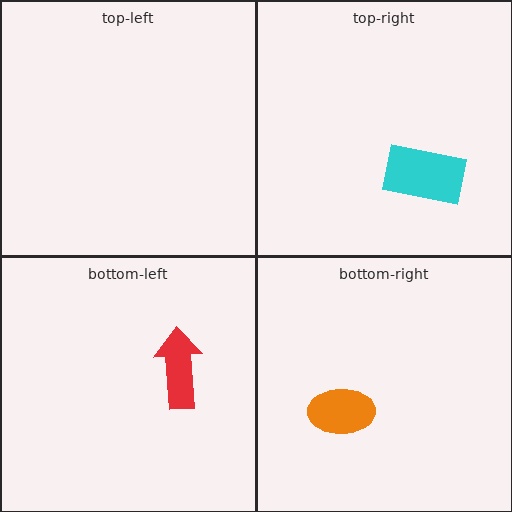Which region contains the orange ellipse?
The bottom-right region.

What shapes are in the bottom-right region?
The orange ellipse.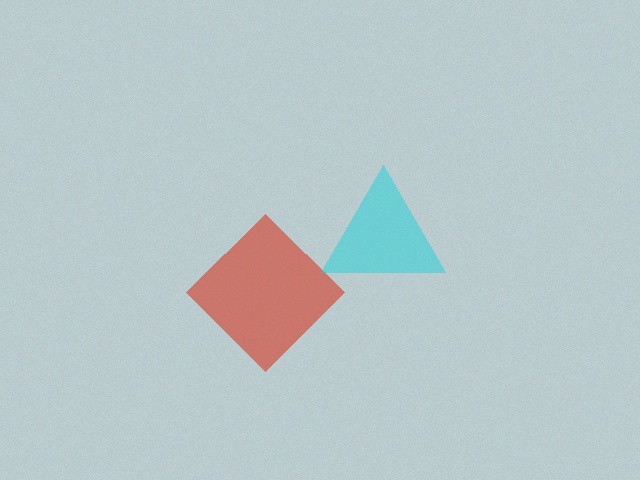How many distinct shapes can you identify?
There are 2 distinct shapes: a red diamond, a cyan triangle.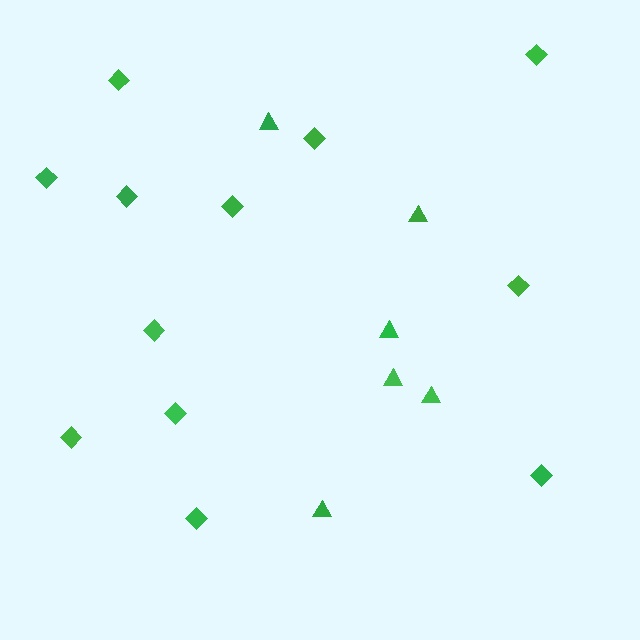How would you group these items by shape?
There are 2 groups: one group of diamonds (12) and one group of triangles (6).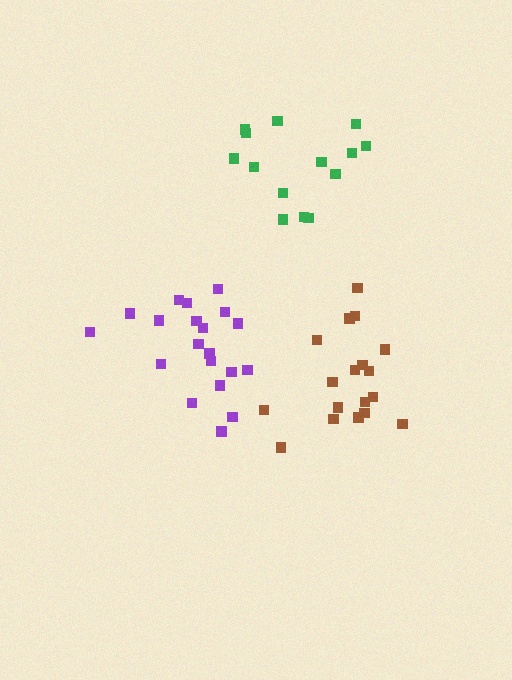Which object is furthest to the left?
The purple cluster is leftmost.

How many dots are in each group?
Group 1: 20 dots, Group 2: 18 dots, Group 3: 14 dots (52 total).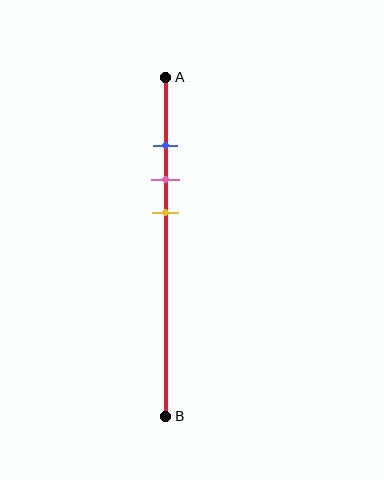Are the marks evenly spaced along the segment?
Yes, the marks are approximately evenly spaced.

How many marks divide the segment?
There are 3 marks dividing the segment.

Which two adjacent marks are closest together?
The blue and pink marks are the closest adjacent pair.